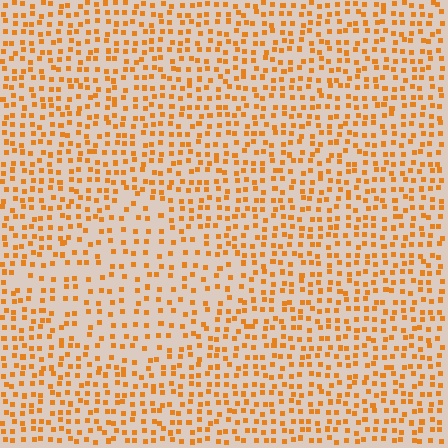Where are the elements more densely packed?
The elements are more densely packed outside the diamond boundary.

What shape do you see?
I see a diamond.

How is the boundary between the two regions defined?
The boundary is defined by a change in element density (approximately 1.6x ratio). All elements are the same color, size, and shape.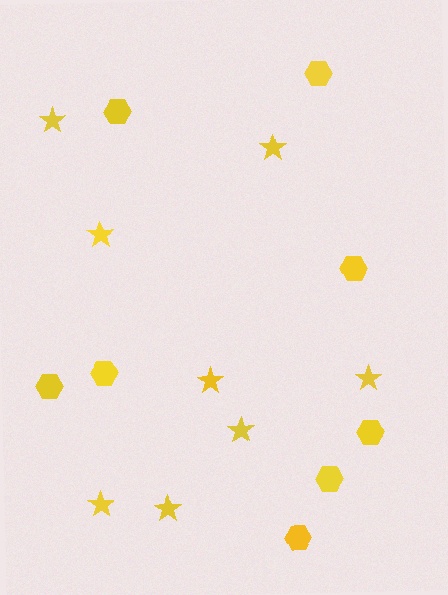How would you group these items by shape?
There are 2 groups: one group of hexagons (8) and one group of stars (8).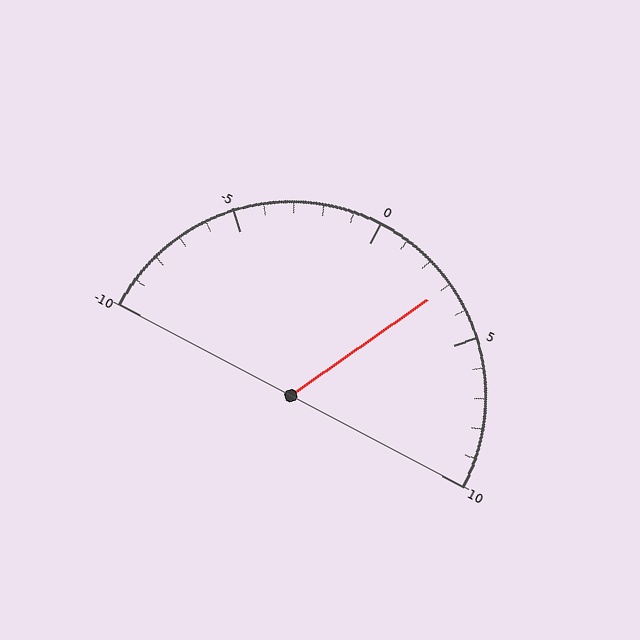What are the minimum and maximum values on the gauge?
The gauge ranges from -10 to 10.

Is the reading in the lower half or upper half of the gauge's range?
The reading is in the upper half of the range (-10 to 10).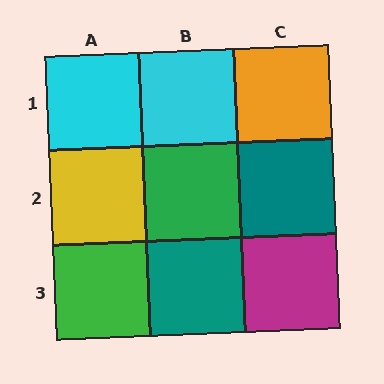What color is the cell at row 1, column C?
Orange.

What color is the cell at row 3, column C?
Magenta.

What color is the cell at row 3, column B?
Teal.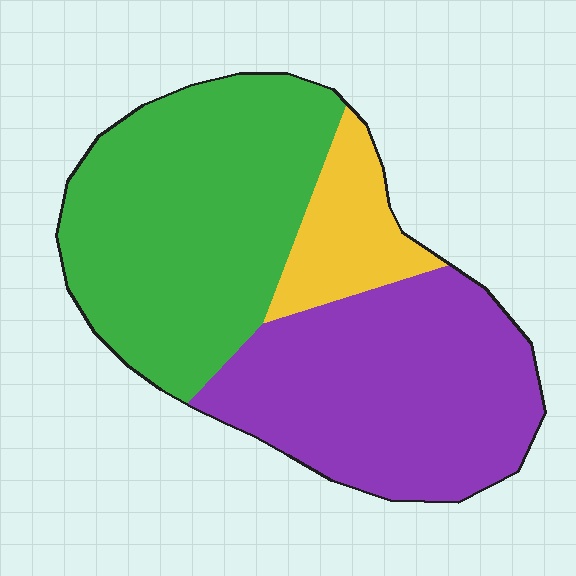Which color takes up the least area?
Yellow, at roughly 10%.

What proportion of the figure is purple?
Purple covers 42% of the figure.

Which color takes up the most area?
Green, at roughly 45%.